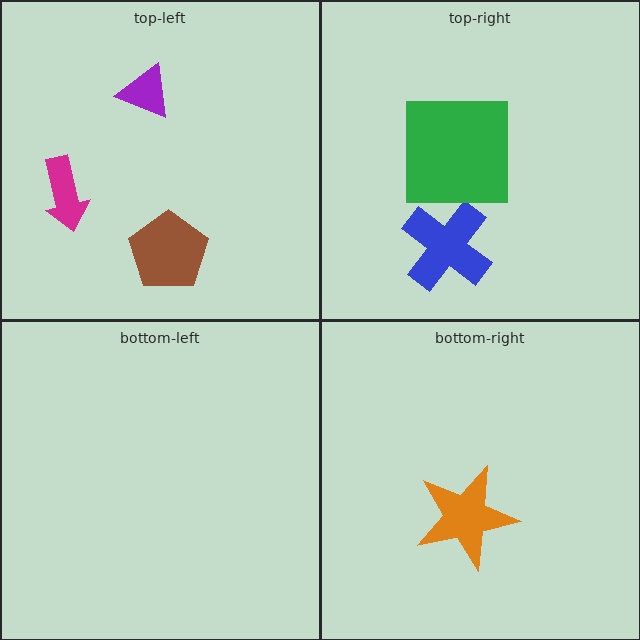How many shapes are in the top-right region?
2.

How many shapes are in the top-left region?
3.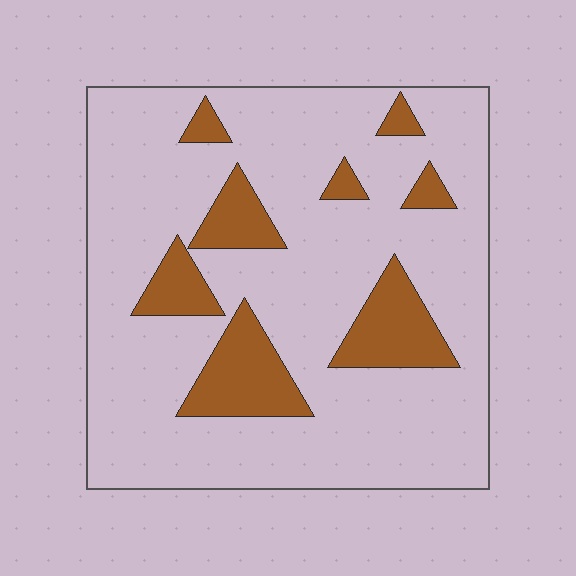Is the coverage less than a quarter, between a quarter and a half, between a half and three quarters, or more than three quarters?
Less than a quarter.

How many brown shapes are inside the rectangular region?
8.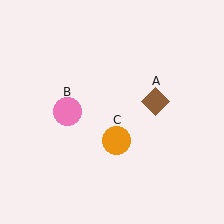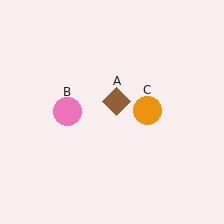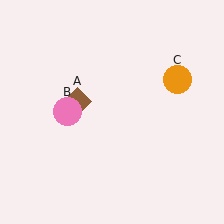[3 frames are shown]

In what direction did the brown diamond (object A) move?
The brown diamond (object A) moved left.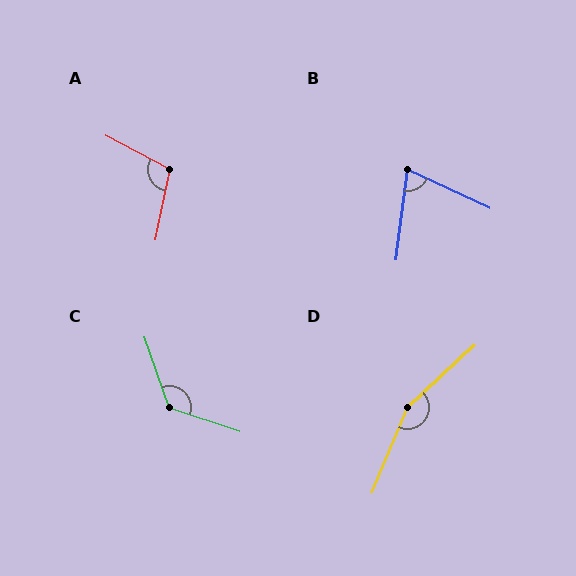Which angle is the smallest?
B, at approximately 72 degrees.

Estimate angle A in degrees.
Approximately 106 degrees.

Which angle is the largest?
D, at approximately 155 degrees.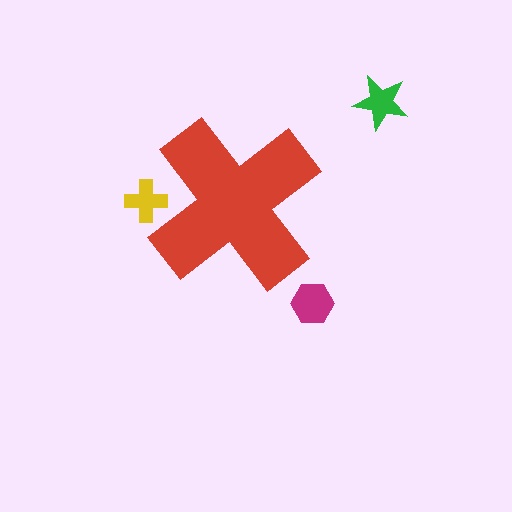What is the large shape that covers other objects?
A red cross.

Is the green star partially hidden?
No, the green star is fully visible.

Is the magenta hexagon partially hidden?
No, the magenta hexagon is fully visible.